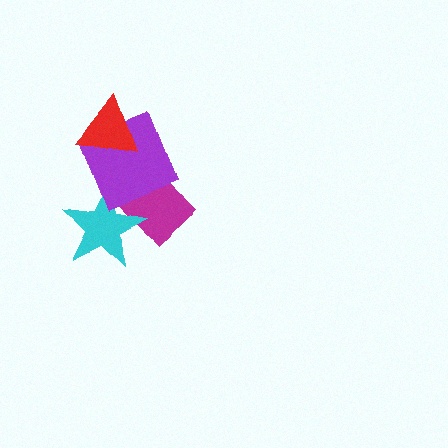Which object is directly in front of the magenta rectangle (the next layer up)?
The cyan star is directly in front of the magenta rectangle.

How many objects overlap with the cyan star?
2 objects overlap with the cyan star.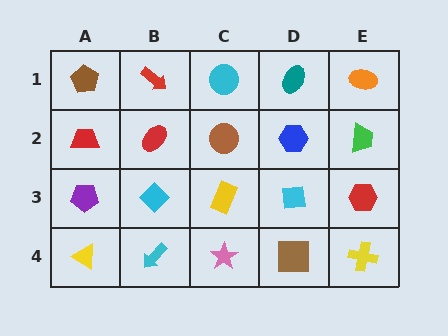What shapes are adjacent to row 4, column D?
A cyan square (row 3, column D), a pink star (row 4, column C), a yellow cross (row 4, column E).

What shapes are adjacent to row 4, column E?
A red hexagon (row 3, column E), a brown square (row 4, column D).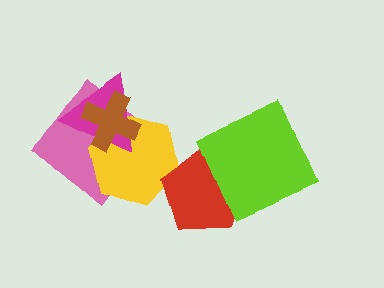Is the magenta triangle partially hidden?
Yes, it is partially covered by another shape.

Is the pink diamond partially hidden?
Yes, it is partially covered by another shape.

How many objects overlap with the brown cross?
3 objects overlap with the brown cross.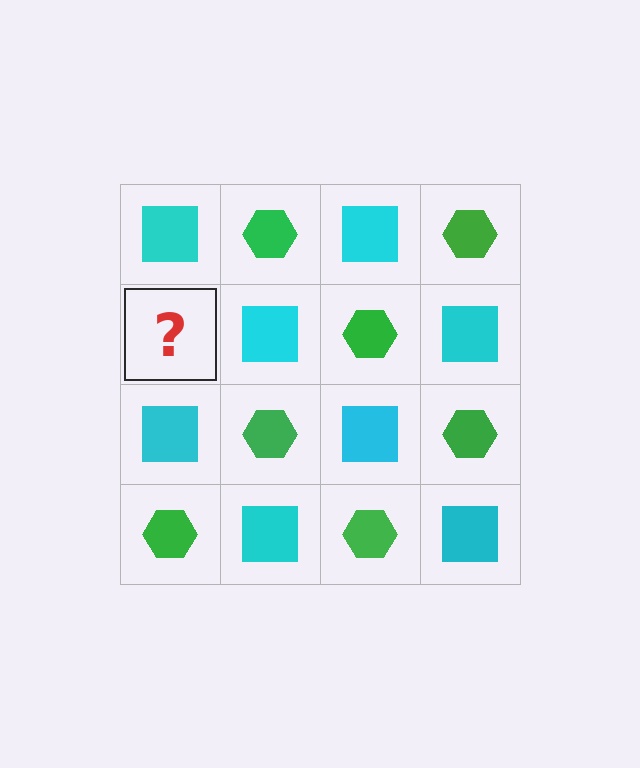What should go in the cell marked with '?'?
The missing cell should contain a green hexagon.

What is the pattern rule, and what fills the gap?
The rule is that it alternates cyan square and green hexagon in a checkerboard pattern. The gap should be filled with a green hexagon.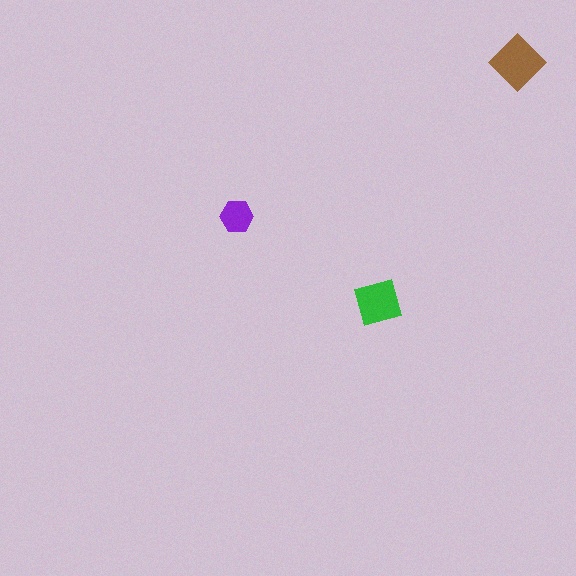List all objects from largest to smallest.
The brown diamond, the green square, the purple hexagon.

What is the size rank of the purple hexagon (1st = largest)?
3rd.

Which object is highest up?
The brown diamond is topmost.